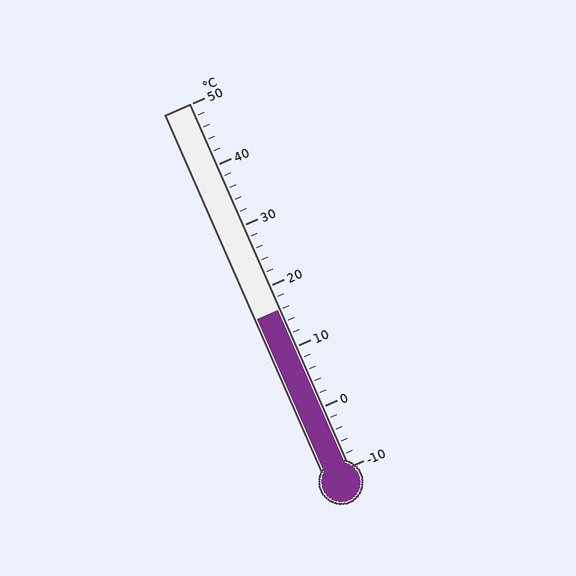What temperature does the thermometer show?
The thermometer shows approximately 16°C.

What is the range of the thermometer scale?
The thermometer scale ranges from -10°C to 50°C.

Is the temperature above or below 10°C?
The temperature is above 10°C.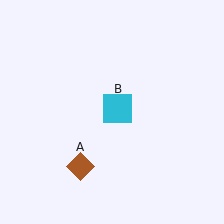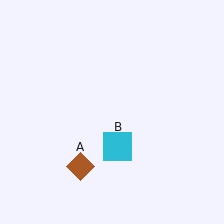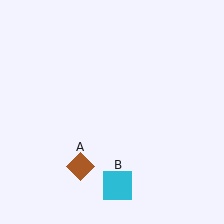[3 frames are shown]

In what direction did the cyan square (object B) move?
The cyan square (object B) moved down.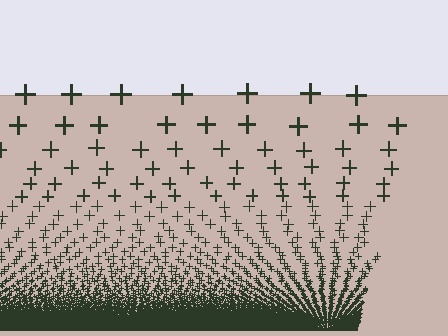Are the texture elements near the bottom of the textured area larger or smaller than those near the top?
Smaller. The gradient is inverted — elements near the bottom are smaller and denser.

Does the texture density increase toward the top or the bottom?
Density increases toward the bottom.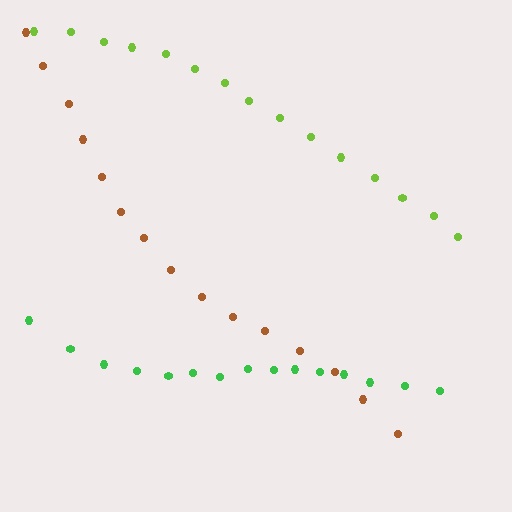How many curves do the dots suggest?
There are 3 distinct paths.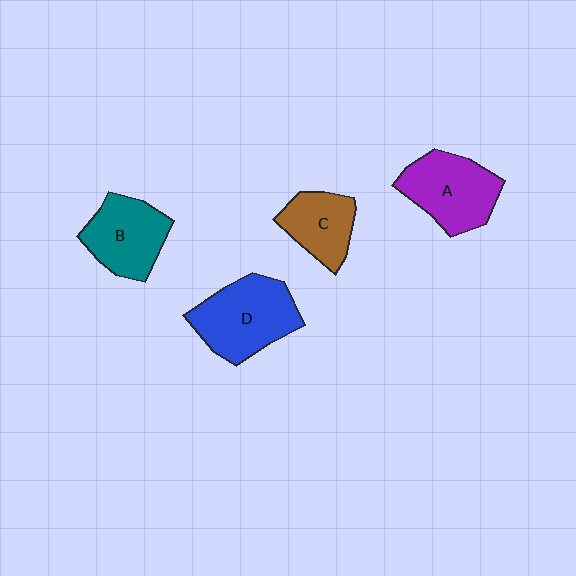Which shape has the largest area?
Shape D (blue).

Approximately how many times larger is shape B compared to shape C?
Approximately 1.2 times.